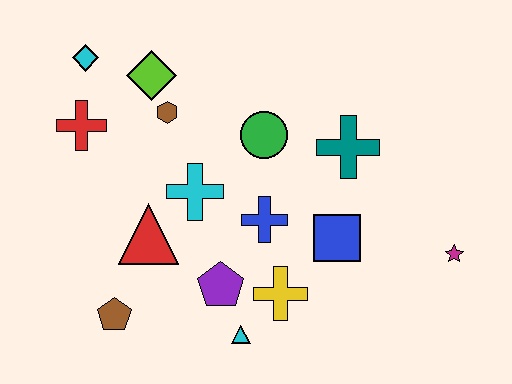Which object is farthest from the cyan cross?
The magenta star is farthest from the cyan cross.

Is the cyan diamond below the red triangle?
No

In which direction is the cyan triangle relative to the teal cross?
The cyan triangle is below the teal cross.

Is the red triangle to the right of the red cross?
Yes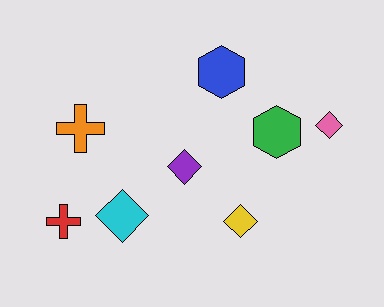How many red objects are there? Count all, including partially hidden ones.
There is 1 red object.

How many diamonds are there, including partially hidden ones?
There are 4 diamonds.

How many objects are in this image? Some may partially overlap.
There are 8 objects.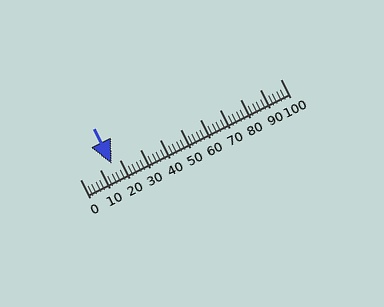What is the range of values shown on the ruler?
The ruler shows values from 0 to 100.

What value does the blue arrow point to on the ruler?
The blue arrow points to approximately 16.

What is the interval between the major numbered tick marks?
The major tick marks are spaced 10 units apart.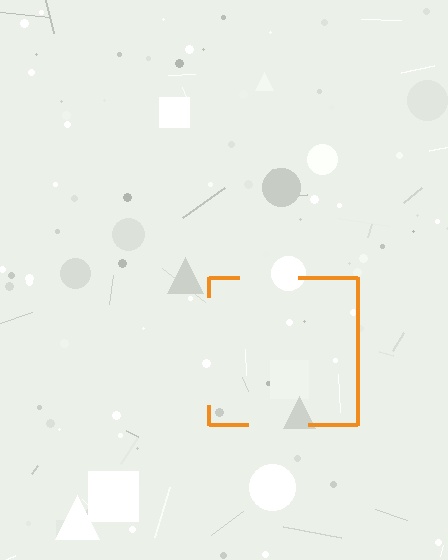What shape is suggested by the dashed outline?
The dashed outline suggests a square.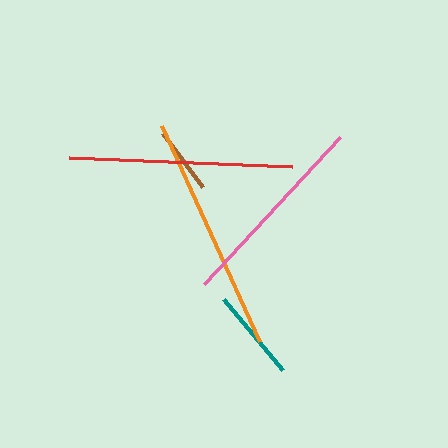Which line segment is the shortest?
The brown line is the shortest at approximately 67 pixels.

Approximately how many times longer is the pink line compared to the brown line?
The pink line is approximately 3.0 times the length of the brown line.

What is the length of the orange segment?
The orange segment is approximately 238 pixels long.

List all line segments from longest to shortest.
From longest to shortest: orange, red, pink, teal, brown.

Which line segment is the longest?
The orange line is the longest at approximately 238 pixels.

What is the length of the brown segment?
The brown segment is approximately 67 pixels long.